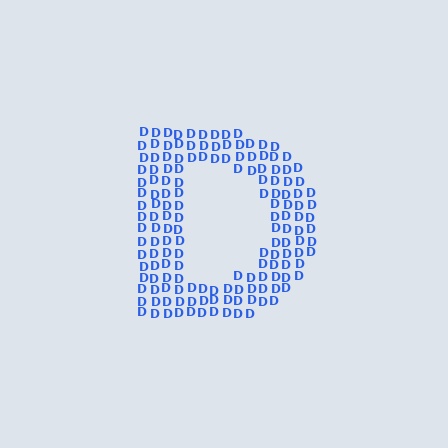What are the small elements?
The small elements are letter D's.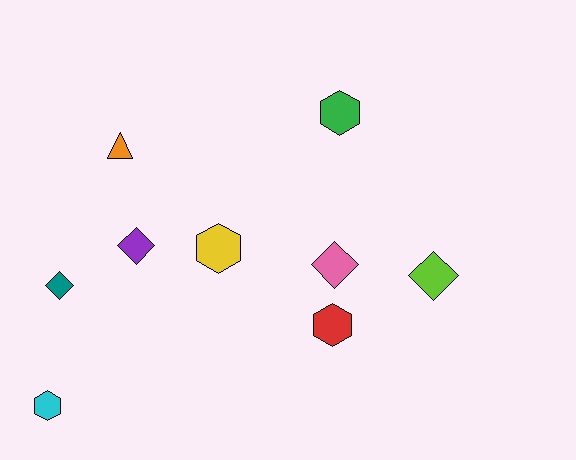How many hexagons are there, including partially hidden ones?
There are 4 hexagons.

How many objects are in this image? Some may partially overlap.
There are 9 objects.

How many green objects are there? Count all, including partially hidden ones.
There is 1 green object.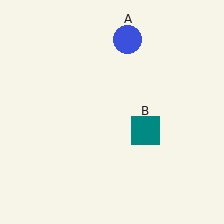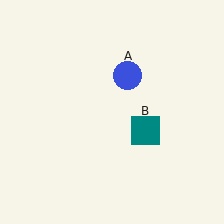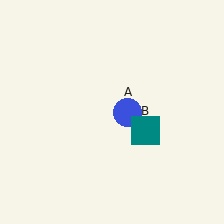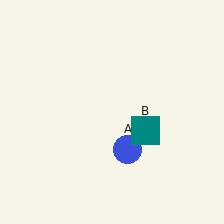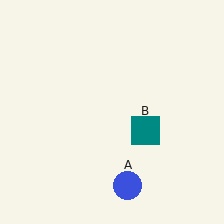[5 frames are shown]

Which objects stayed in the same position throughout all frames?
Teal square (object B) remained stationary.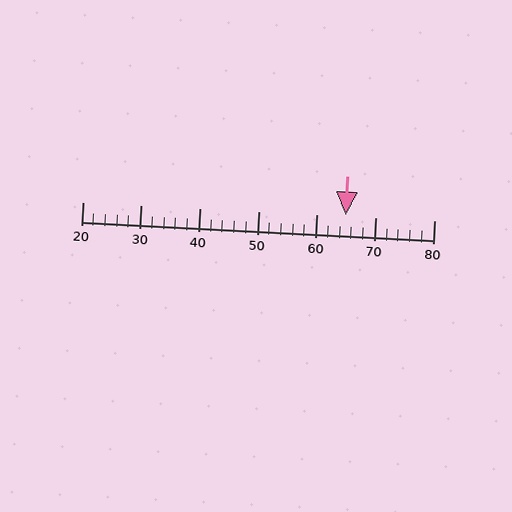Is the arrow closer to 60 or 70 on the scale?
The arrow is closer to 60.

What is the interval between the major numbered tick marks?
The major tick marks are spaced 10 units apart.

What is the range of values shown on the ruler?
The ruler shows values from 20 to 80.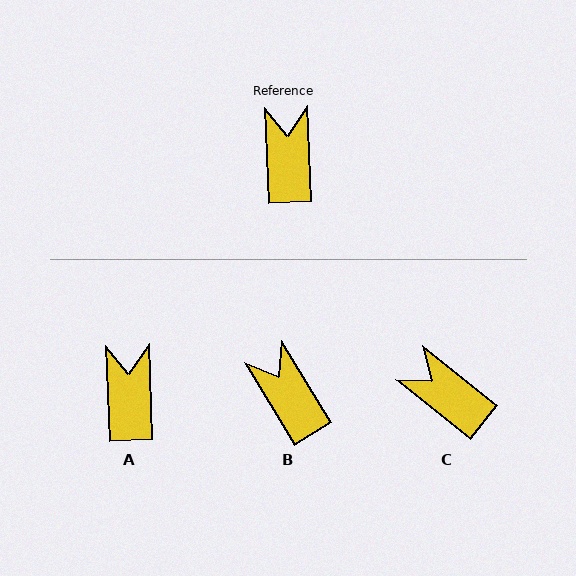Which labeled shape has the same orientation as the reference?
A.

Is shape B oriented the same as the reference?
No, it is off by about 29 degrees.